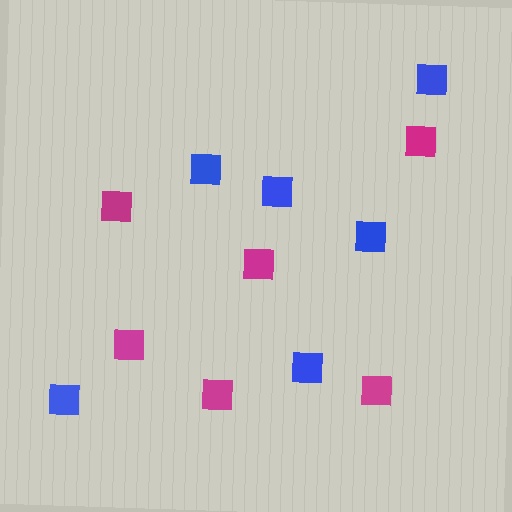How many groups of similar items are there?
There are 2 groups: one group of blue squares (6) and one group of magenta squares (6).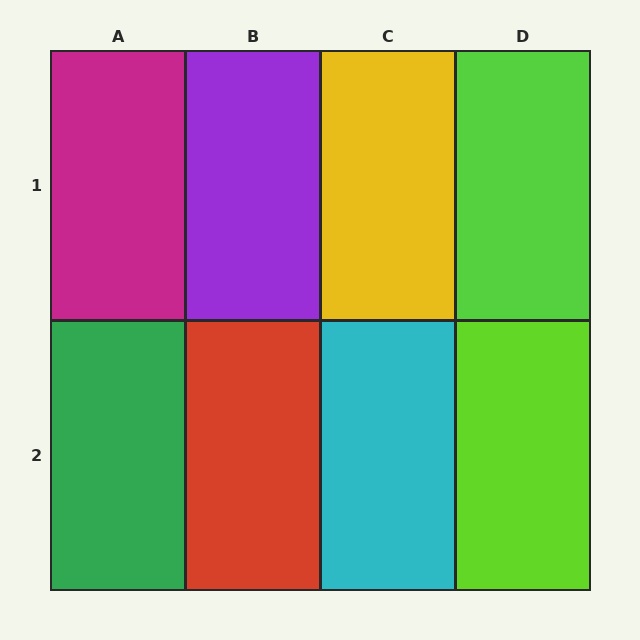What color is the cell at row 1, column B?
Purple.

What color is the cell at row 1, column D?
Lime.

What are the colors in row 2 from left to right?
Green, red, cyan, lime.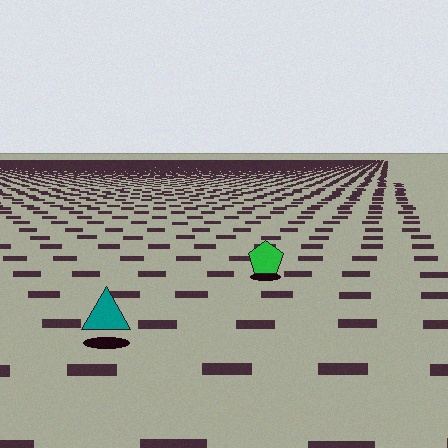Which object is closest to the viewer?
The teal triangle is closest. The texture marks near it are larger and more spread out.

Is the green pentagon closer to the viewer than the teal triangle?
No. The teal triangle is closer — you can tell from the texture gradient: the ground texture is coarser near it.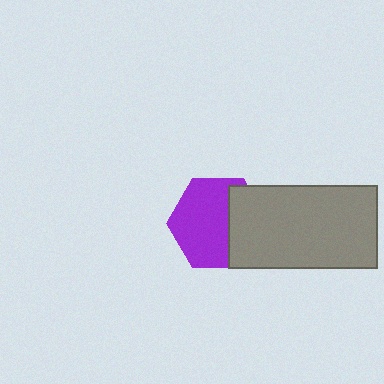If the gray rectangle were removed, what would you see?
You would see the complete purple hexagon.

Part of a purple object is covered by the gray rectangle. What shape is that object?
It is a hexagon.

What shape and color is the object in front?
The object in front is a gray rectangle.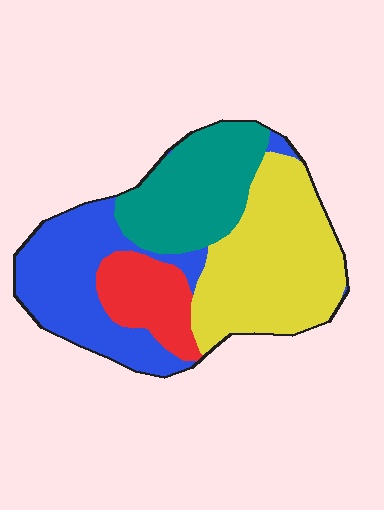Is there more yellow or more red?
Yellow.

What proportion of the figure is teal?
Teal takes up between a sixth and a third of the figure.